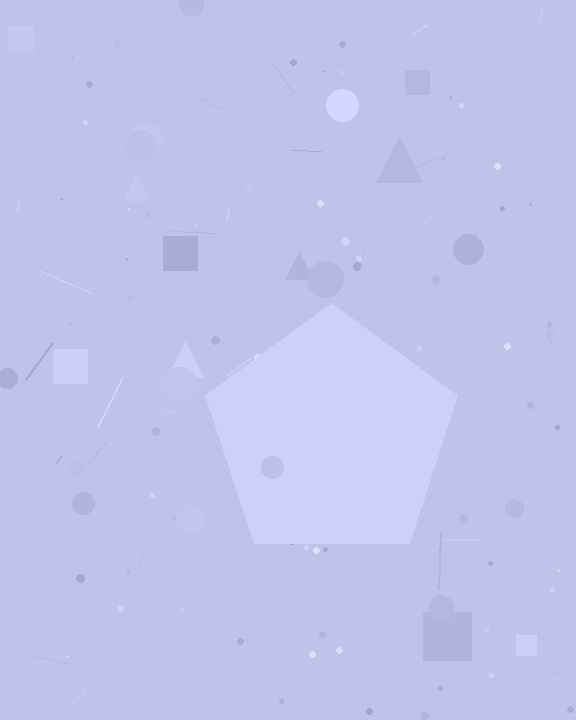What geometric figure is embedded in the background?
A pentagon is embedded in the background.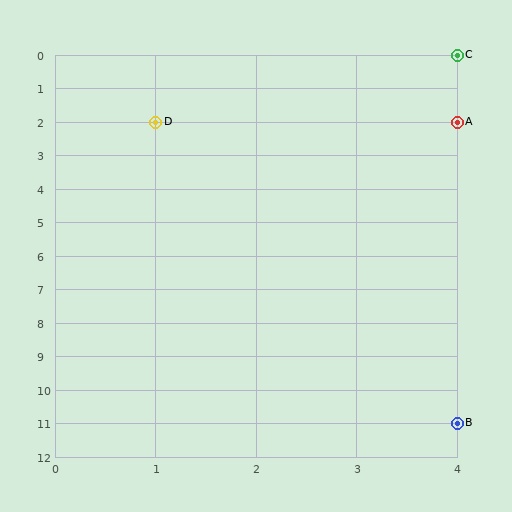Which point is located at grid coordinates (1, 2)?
Point D is at (1, 2).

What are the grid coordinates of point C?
Point C is at grid coordinates (4, 0).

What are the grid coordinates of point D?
Point D is at grid coordinates (1, 2).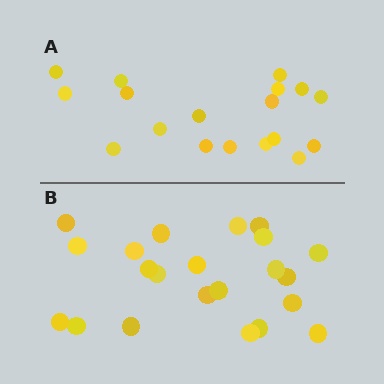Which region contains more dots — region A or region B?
Region B (the bottom region) has more dots.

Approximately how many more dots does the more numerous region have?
Region B has about 4 more dots than region A.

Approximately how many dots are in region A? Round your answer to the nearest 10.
About 20 dots. (The exact count is 18, which rounds to 20.)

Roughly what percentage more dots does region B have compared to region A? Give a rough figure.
About 20% more.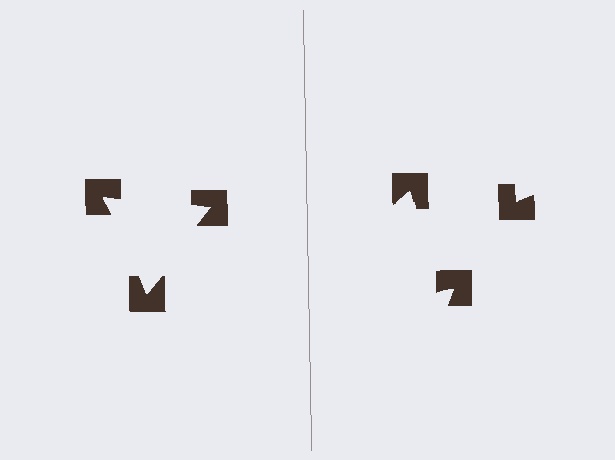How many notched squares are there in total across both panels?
6 — 3 on each side.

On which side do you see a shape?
An illusory triangle appears on the left side. On the right side the wedge cuts are rotated, so no coherent shape forms.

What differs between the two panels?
The notched squares are positioned identically on both sides; only the wedge orientations differ. On the left they align to a triangle; on the right they are misaligned.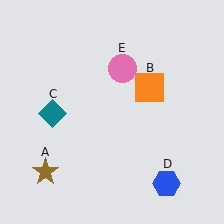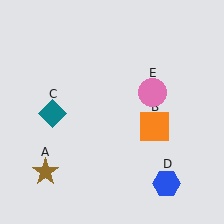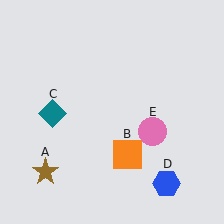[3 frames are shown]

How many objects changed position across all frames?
2 objects changed position: orange square (object B), pink circle (object E).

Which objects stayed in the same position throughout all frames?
Brown star (object A) and teal diamond (object C) and blue hexagon (object D) remained stationary.